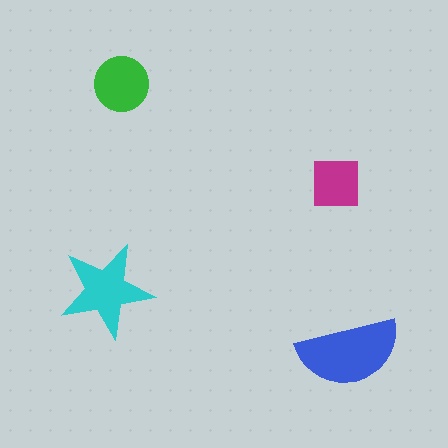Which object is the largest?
The blue semicircle.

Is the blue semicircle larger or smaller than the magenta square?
Larger.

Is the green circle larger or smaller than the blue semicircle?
Smaller.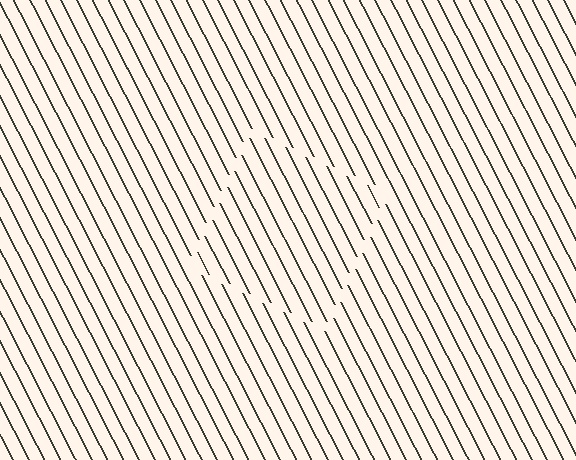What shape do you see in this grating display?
An illusory square. The interior of the shape contains the same grating, shifted by half a period — the contour is defined by the phase discontinuity where line-ends from the inner and outer gratings abut.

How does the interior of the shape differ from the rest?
The interior of the shape contains the same grating, shifted by half a period — the contour is defined by the phase discontinuity where line-ends from the inner and outer gratings abut.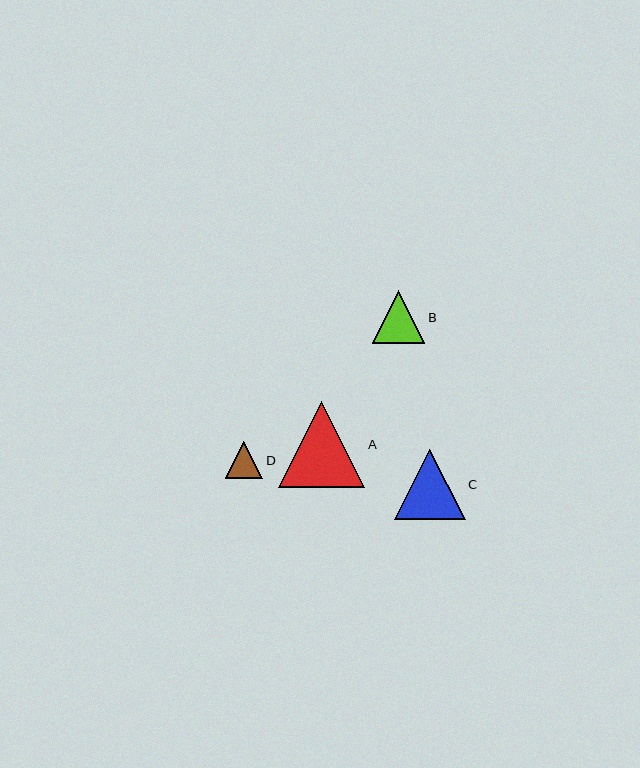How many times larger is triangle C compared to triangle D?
Triangle C is approximately 1.9 times the size of triangle D.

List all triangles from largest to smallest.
From largest to smallest: A, C, B, D.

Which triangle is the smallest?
Triangle D is the smallest with a size of approximately 37 pixels.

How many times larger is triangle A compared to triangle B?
Triangle A is approximately 1.6 times the size of triangle B.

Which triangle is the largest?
Triangle A is the largest with a size of approximately 86 pixels.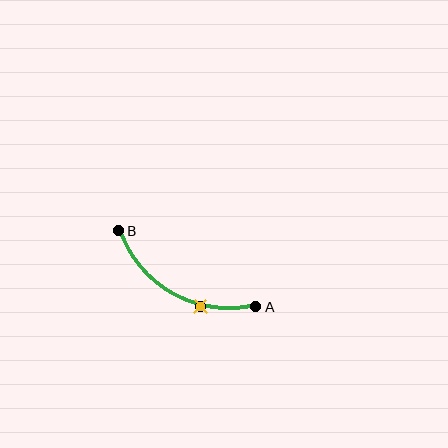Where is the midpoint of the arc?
The arc midpoint is the point on the curve farthest from the straight line joining A and B. It sits below that line.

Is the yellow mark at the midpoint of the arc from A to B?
No. The yellow mark lies on the arc but is closer to endpoint A. The arc midpoint would be at the point on the curve equidistant along the arc from both A and B.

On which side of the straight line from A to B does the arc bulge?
The arc bulges below the straight line connecting A and B.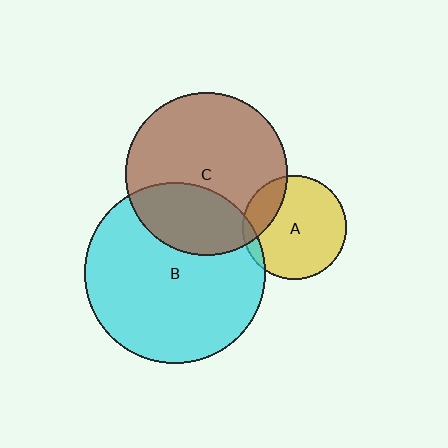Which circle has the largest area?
Circle B (cyan).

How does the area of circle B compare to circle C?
Approximately 1.2 times.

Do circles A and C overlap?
Yes.